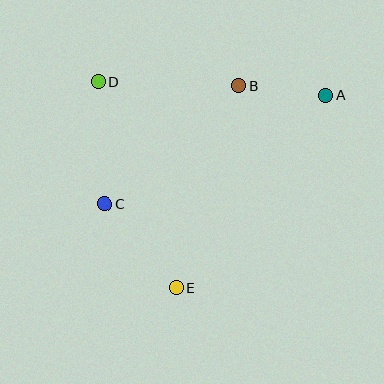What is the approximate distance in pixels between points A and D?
The distance between A and D is approximately 228 pixels.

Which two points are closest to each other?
Points A and B are closest to each other.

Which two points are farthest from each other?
Points A and C are farthest from each other.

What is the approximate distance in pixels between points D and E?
The distance between D and E is approximately 221 pixels.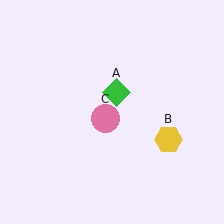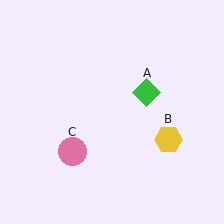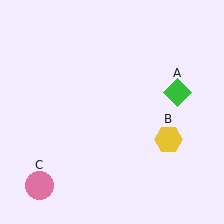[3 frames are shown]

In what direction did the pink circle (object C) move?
The pink circle (object C) moved down and to the left.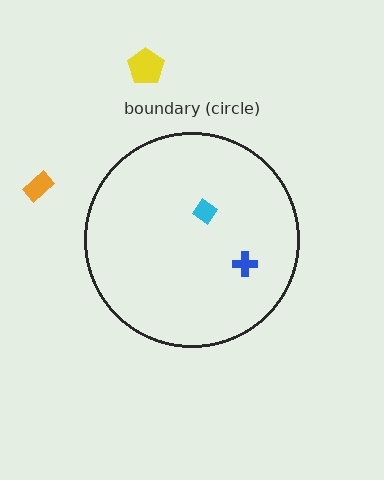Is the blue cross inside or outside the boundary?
Inside.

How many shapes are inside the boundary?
2 inside, 2 outside.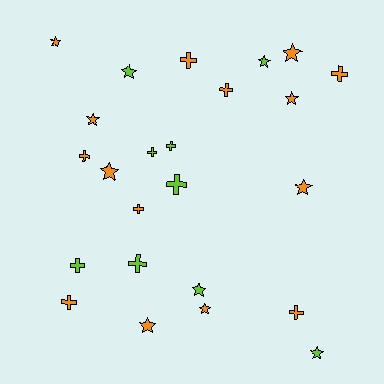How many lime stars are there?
There are 4 lime stars.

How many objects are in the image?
There are 24 objects.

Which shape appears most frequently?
Cross, with 12 objects.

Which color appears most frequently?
Orange, with 15 objects.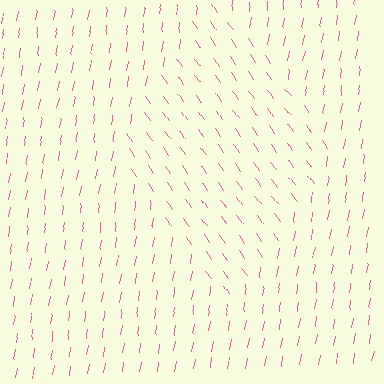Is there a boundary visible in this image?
Yes, there is a texture boundary formed by a change in line orientation.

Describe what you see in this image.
The image is filled with small pink line segments. A diamond region in the image has lines oriented differently from the surrounding lines, creating a visible texture boundary.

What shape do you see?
I see a diamond.